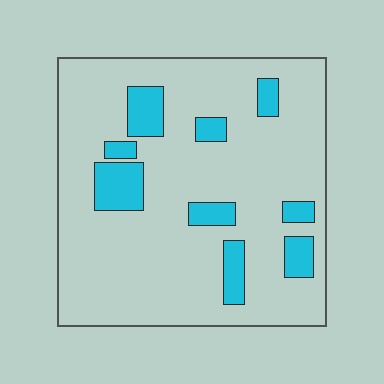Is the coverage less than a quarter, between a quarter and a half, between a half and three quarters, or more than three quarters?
Less than a quarter.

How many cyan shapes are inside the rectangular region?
9.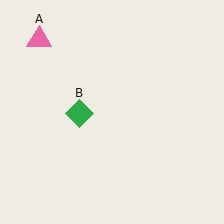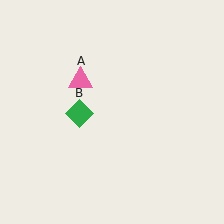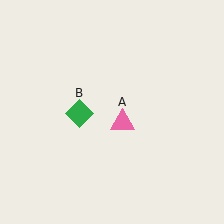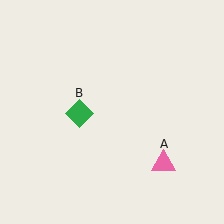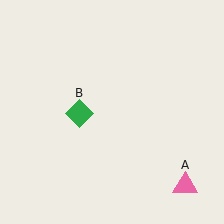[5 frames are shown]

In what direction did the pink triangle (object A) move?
The pink triangle (object A) moved down and to the right.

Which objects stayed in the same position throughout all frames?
Green diamond (object B) remained stationary.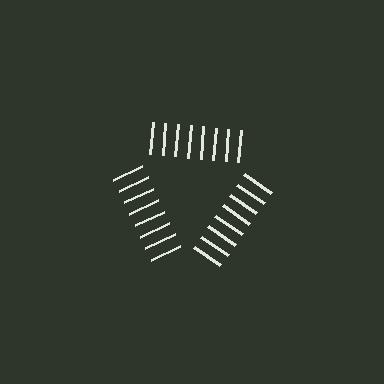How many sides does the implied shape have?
3 sides — the line-ends trace a triangle.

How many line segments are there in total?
24 — 8 along each of the 3 edges.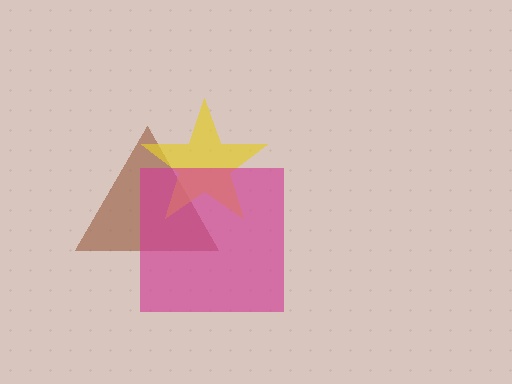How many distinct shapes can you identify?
There are 3 distinct shapes: a brown triangle, a yellow star, a magenta square.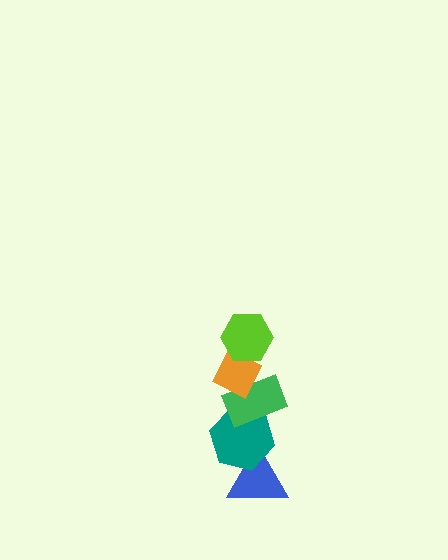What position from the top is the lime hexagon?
The lime hexagon is 1st from the top.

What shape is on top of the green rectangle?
The orange diamond is on top of the green rectangle.